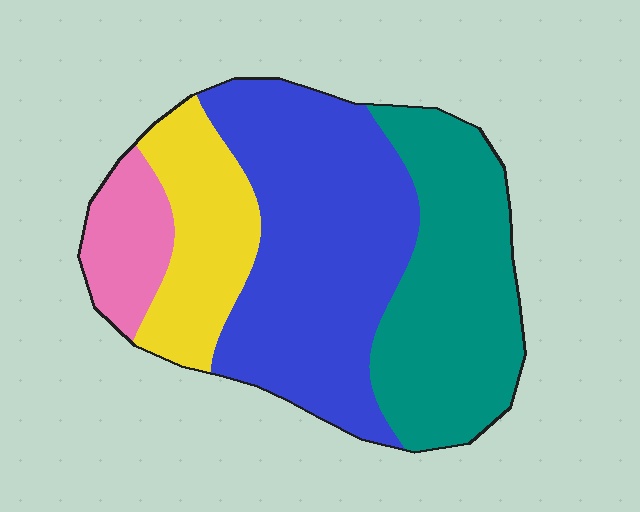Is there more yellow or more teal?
Teal.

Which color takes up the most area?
Blue, at roughly 40%.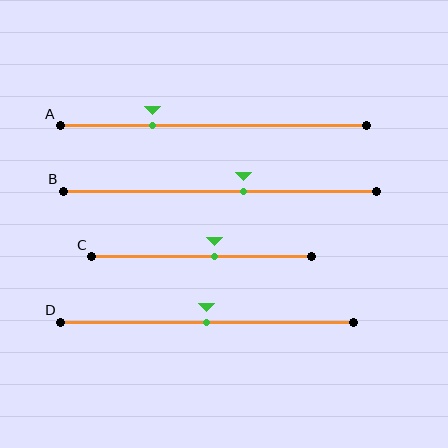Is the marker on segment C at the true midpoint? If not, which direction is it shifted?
No, the marker on segment C is shifted to the right by about 6% of the segment length.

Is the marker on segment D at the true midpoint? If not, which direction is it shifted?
Yes, the marker on segment D is at the true midpoint.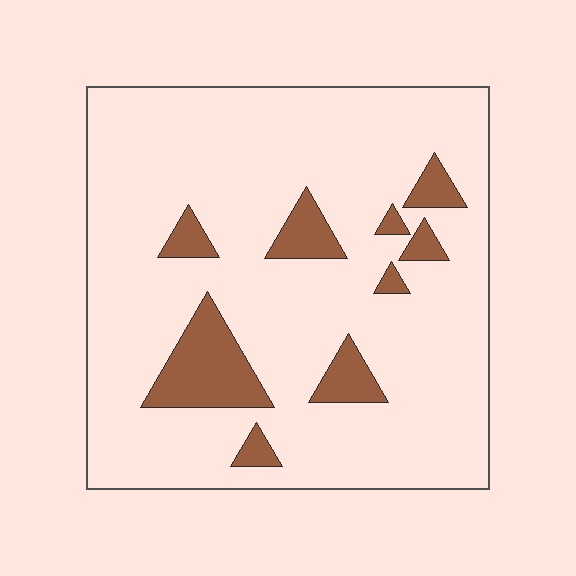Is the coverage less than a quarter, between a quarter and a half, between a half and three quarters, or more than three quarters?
Less than a quarter.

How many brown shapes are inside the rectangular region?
9.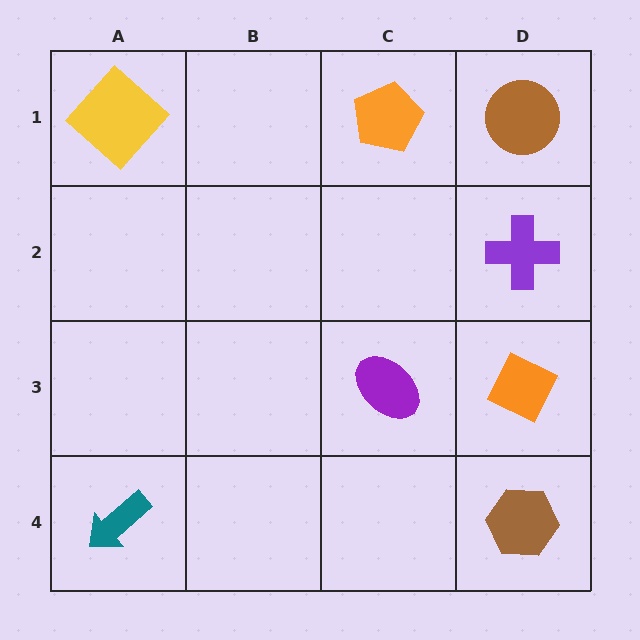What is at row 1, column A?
A yellow diamond.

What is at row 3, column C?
A purple ellipse.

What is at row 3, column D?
An orange diamond.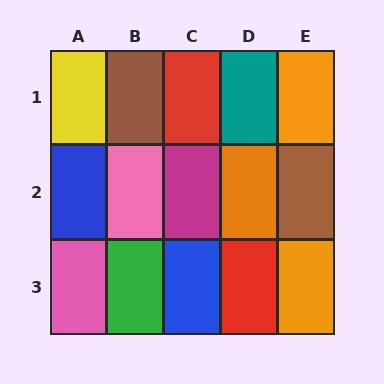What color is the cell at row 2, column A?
Blue.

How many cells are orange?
3 cells are orange.